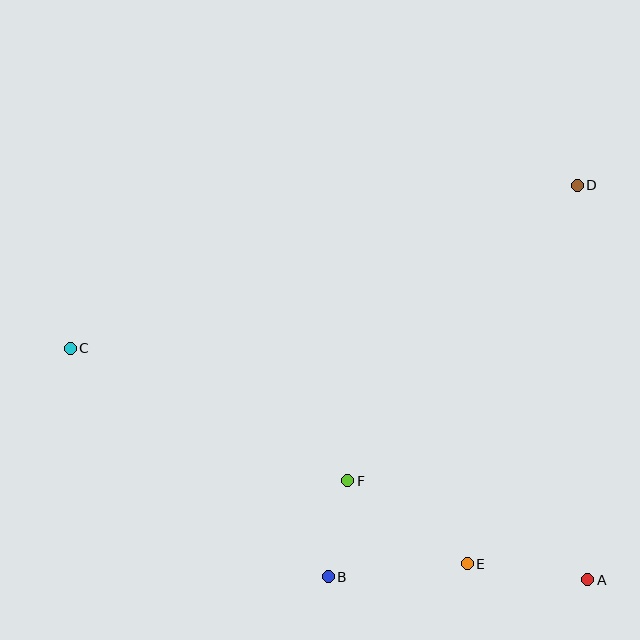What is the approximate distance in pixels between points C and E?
The distance between C and E is approximately 452 pixels.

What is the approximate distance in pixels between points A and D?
The distance between A and D is approximately 395 pixels.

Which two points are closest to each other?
Points B and F are closest to each other.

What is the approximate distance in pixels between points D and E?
The distance between D and E is approximately 394 pixels.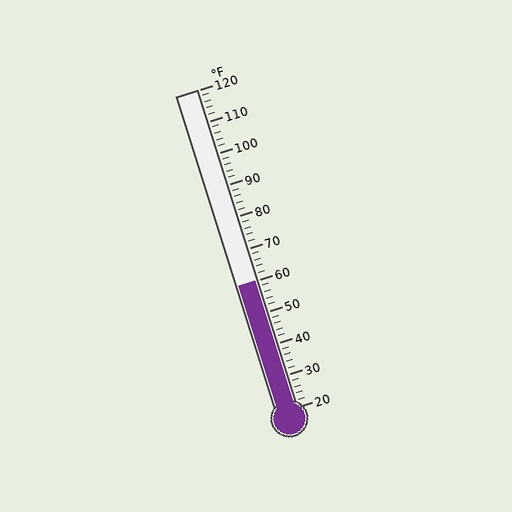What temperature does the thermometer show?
The thermometer shows approximately 60°F.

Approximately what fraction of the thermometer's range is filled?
The thermometer is filled to approximately 40% of its range.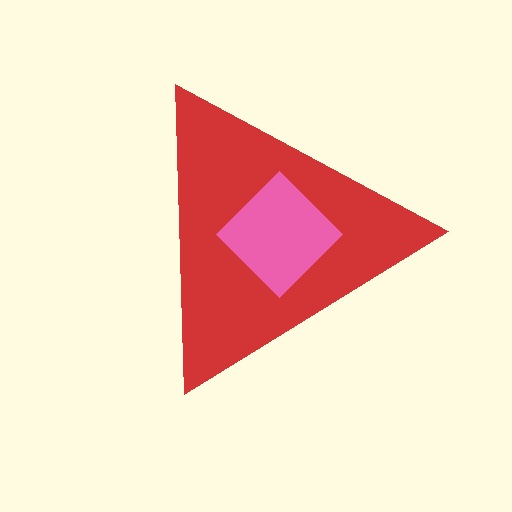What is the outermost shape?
The red triangle.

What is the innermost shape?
The pink diamond.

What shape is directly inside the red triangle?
The pink diamond.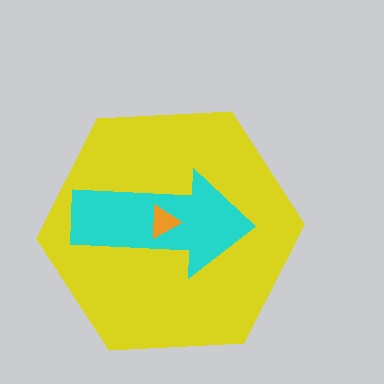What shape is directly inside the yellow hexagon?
The cyan arrow.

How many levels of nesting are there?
3.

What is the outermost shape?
The yellow hexagon.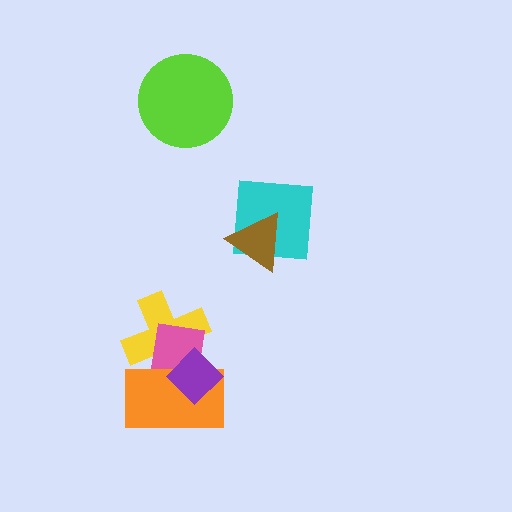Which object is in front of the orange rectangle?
The purple diamond is in front of the orange rectangle.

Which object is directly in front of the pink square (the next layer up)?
The orange rectangle is directly in front of the pink square.